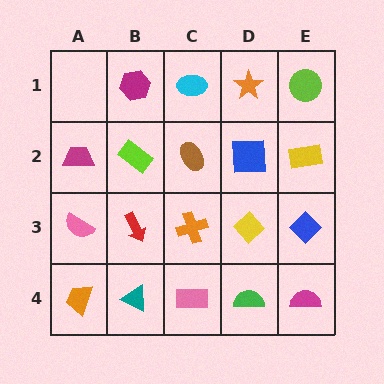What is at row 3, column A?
A pink semicircle.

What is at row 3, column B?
A red arrow.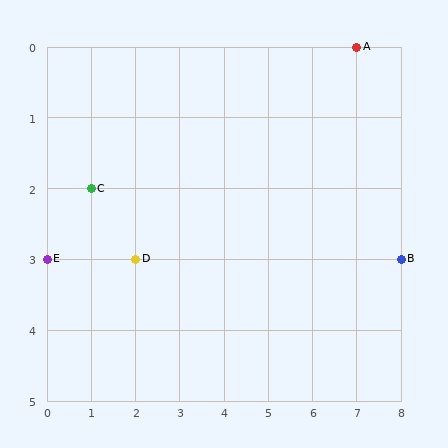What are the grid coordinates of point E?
Point E is at grid coordinates (0, 3).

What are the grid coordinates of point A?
Point A is at grid coordinates (7, 0).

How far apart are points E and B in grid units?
Points E and B are 8 columns apart.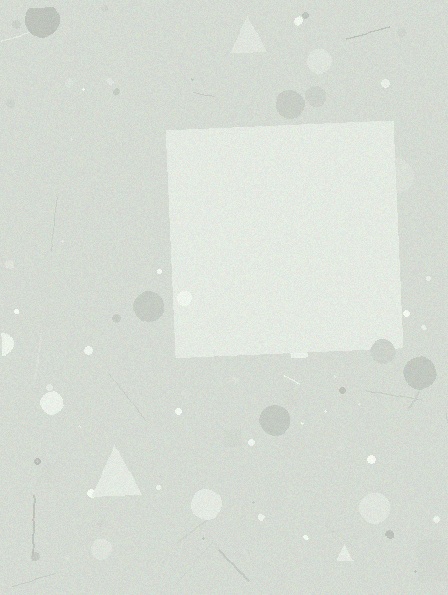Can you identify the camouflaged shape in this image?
The camouflaged shape is a square.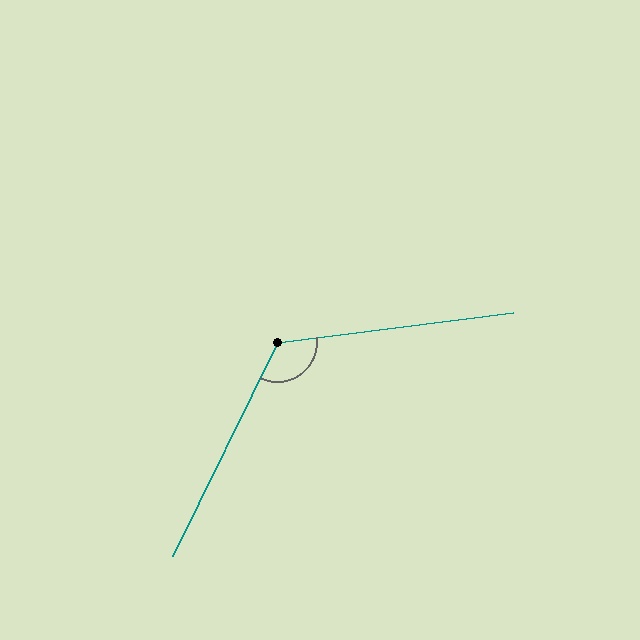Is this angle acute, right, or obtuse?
It is obtuse.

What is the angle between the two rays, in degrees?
Approximately 123 degrees.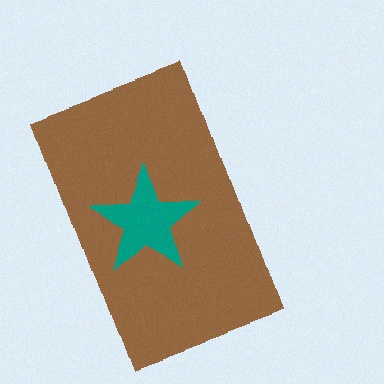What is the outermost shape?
The brown rectangle.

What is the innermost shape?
The teal star.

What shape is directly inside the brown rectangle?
The teal star.